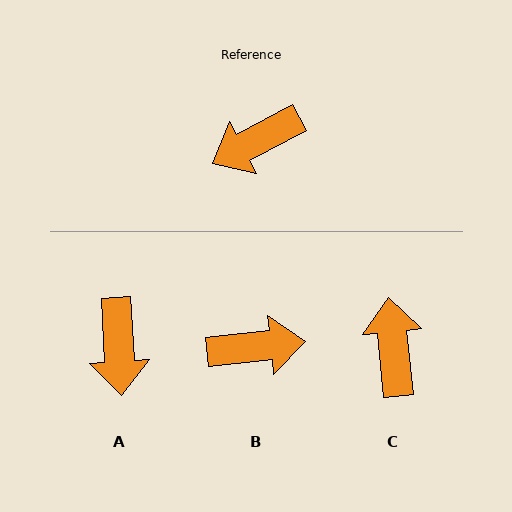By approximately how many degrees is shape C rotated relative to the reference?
Approximately 112 degrees clockwise.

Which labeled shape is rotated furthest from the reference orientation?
B, about 159 degrees away.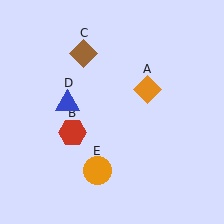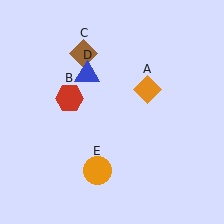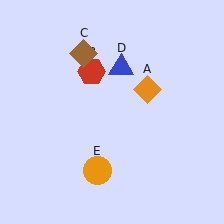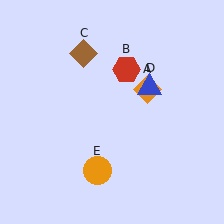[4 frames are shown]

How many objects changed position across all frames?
2 objects changed position: red hexagon (object B), blue triangle (object D).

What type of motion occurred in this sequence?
The red hexagon (object B), blue triangle (object D) rotated clockwise around the center of the scene.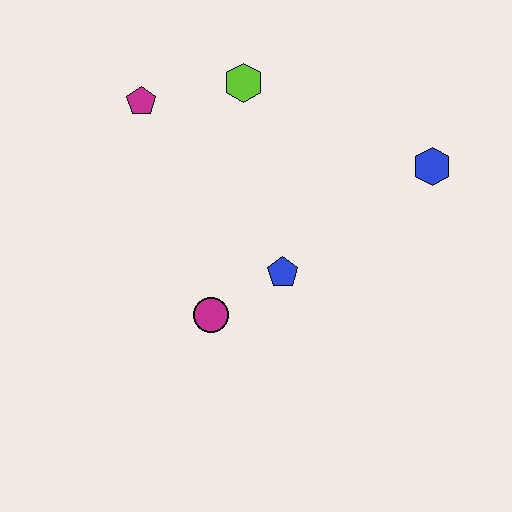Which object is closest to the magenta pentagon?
The lime hexagon is closest to the magenta pentagon.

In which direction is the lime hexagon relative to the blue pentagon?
The lime hexagon is above the blue pentagon.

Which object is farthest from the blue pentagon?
The magenta pentagon is farthest from the blue pentagon.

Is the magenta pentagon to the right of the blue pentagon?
No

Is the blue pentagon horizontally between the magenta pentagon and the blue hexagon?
Yes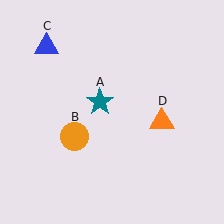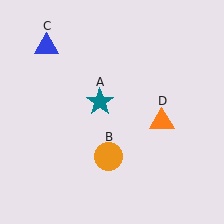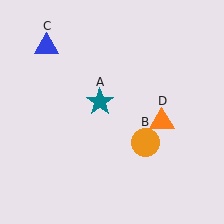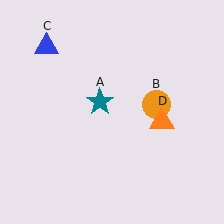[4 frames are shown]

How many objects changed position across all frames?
1 object changed position: orange circle (object B).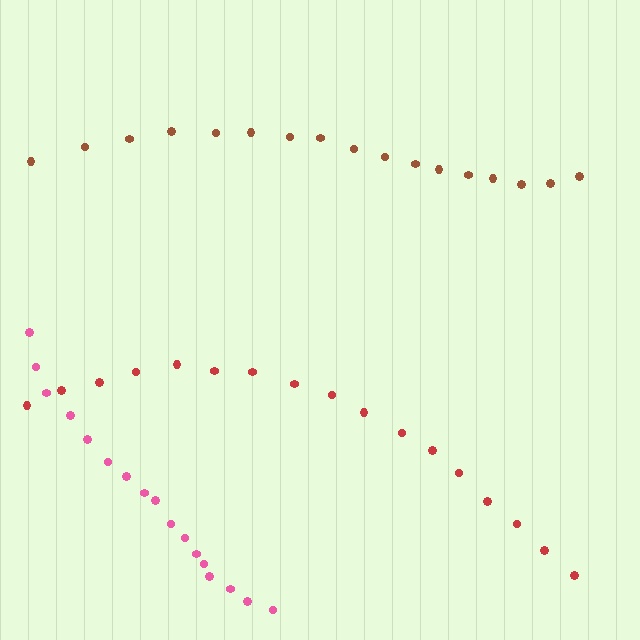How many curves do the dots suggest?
There are 3 distinct paths.